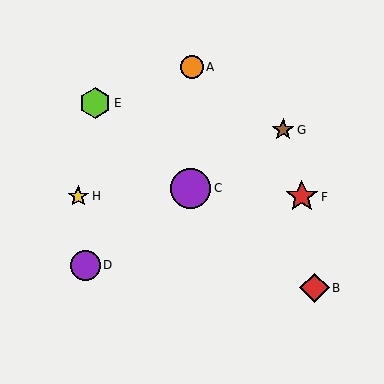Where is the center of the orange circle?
The center of the orange circle is at (192, 67).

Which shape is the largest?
The purple circle (labeled C) is the largest.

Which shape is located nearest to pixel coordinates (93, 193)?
The yellow star (labeled H) at (78, 196) is nearest to that location.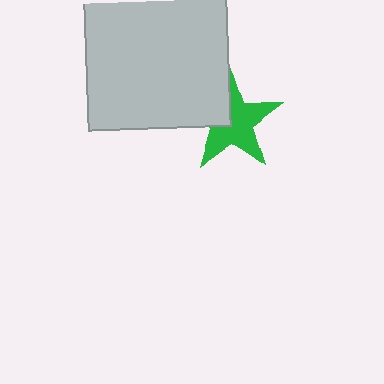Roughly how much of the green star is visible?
Most of it is visible (roughly 70%).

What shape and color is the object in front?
The object in front is a light gray square.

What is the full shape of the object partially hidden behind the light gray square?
The partially hidden object is a green star.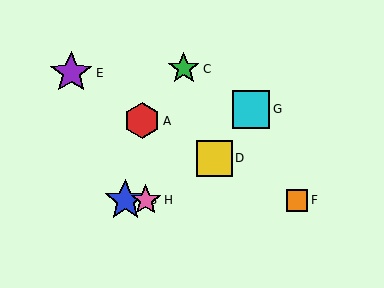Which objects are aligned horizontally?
Objects B, F, H are aligned horizontally.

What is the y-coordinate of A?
Object A is at y≈121.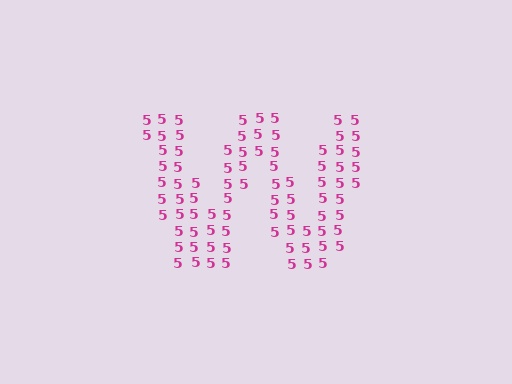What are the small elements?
The small elements are digit 5's.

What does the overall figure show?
The overall figure shows the letter W.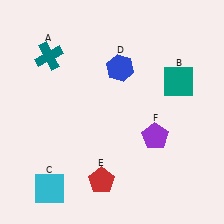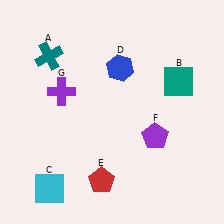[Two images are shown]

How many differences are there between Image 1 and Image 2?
There is 1 difference between the two images.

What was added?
A purple cross (G) was added in Image 2.